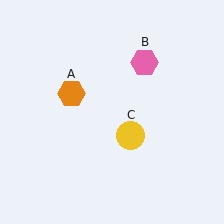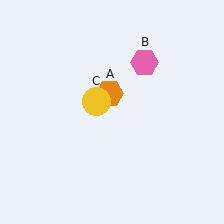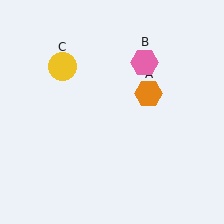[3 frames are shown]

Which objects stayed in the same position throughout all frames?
Pink hexagon (object B) remained stationary.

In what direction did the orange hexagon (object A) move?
The orange hexagon (object A) moved right.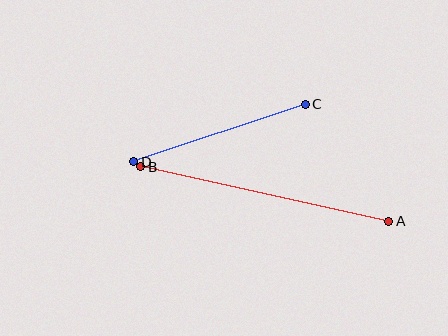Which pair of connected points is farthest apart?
Points A and B are farthest apart.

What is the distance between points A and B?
The distance is approximately 254 pixels.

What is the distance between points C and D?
The distance is approximately 181 pixels.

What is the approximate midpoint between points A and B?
The midpoint is at approximately (265, 194) pixels.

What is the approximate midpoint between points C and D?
The midpoint is at approximately (219, 133) pixels.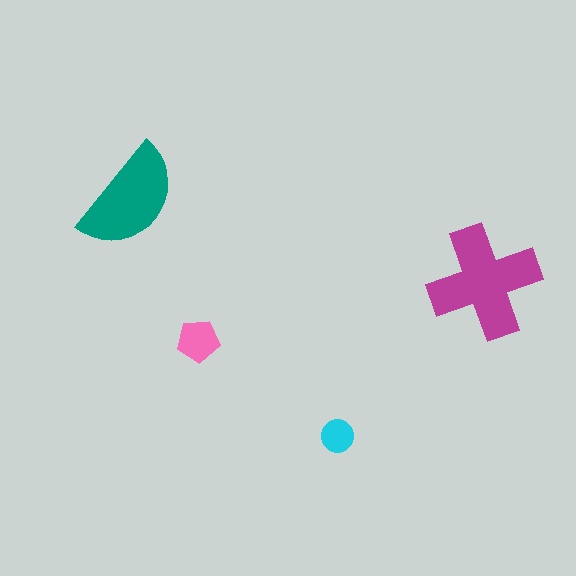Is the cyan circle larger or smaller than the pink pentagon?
Smaller.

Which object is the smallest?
The cyan circle.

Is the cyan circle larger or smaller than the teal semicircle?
Smaller.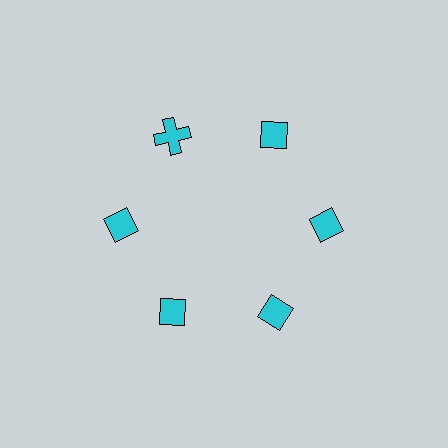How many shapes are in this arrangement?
There are 6 shapes arranged in a ring pattern.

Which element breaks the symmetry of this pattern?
The cyan cross at roughly the 11 o'clock position breaks the symmetry. All other shapes are cyan diamonds.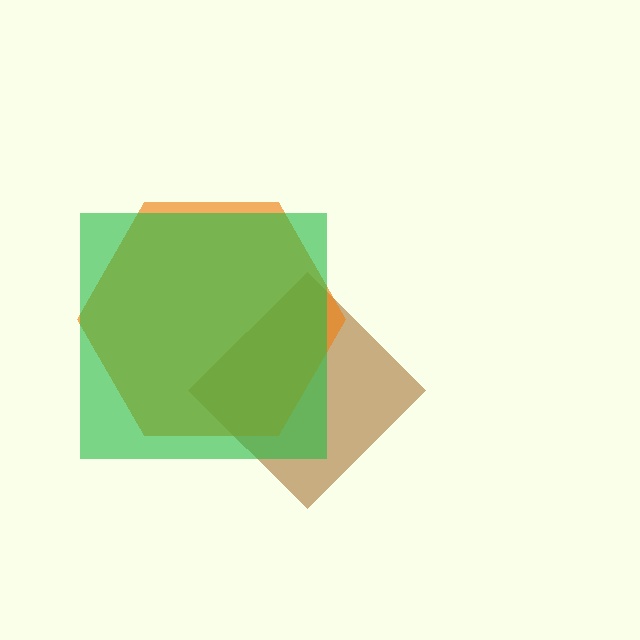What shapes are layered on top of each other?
The layered shapes are: a brown diamond, an orange hexagon, a green square.